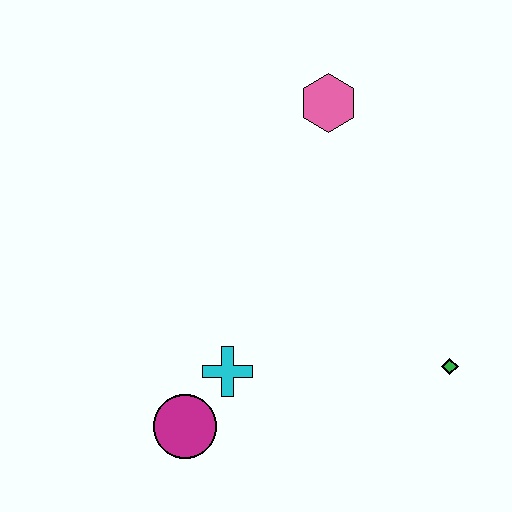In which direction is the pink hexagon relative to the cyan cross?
The pink hexagon is above the cyan cross.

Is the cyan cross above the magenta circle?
Yes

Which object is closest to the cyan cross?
The magenta circle is closest to the cyan cross.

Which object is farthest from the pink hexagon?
The magenta circle is farthest from the pink hexagon.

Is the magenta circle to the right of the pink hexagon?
No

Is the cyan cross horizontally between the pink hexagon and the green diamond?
No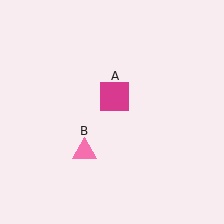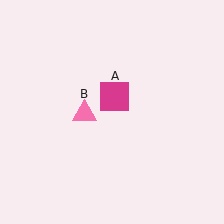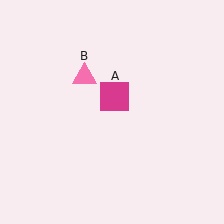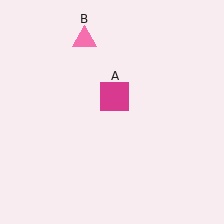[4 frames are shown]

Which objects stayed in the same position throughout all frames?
Magenta square (object A) remained stationary.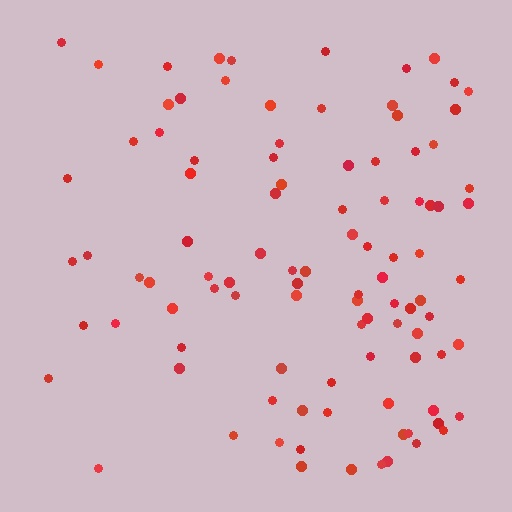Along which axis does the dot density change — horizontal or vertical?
Horizontal.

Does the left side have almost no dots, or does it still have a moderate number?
Still a moderate number, just noticeably fewer than the right.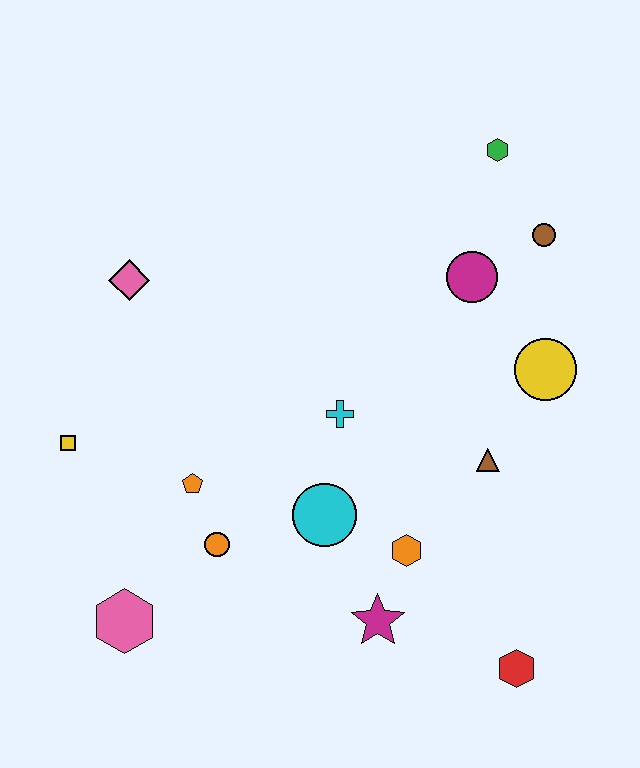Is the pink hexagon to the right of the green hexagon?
No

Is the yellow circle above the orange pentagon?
Yes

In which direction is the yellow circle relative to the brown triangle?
The yellow circle is above the brown triangle.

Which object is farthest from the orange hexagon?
The green hexagon is farthest from the orange hexagon.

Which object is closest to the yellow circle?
The brown triangle is closest to the yellow circle.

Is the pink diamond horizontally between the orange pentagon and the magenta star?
No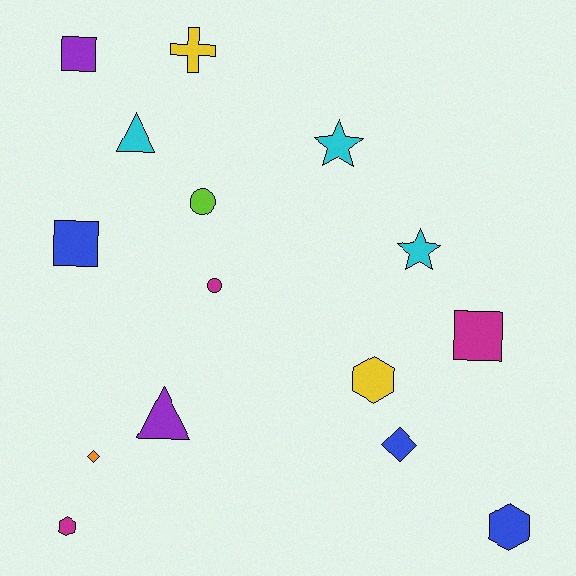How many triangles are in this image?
There are 2 triangles.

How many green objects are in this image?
There are no green objects.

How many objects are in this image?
There are 15 objects.